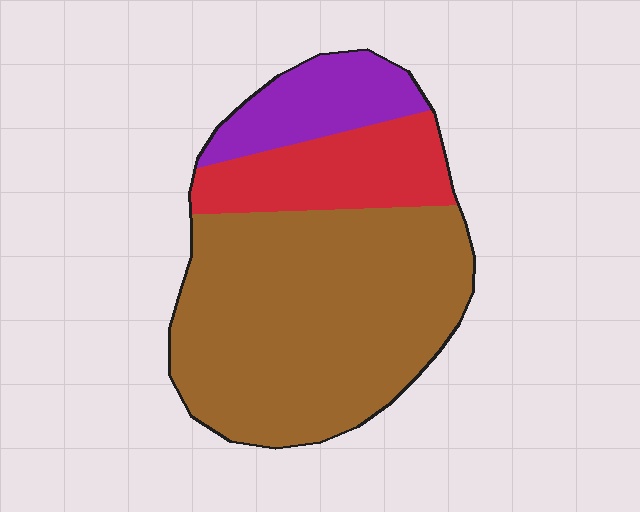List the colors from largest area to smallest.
From largest to smallest: brown, red, purple.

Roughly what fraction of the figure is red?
Red covers about 20% of the figure.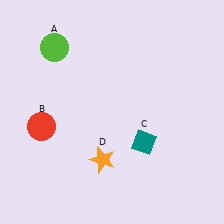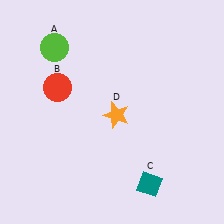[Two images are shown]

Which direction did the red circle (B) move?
The red circle (B) moved up.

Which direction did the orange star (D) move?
The orange star (D) moved up.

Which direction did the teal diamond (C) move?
The teal diamond (C) moved down.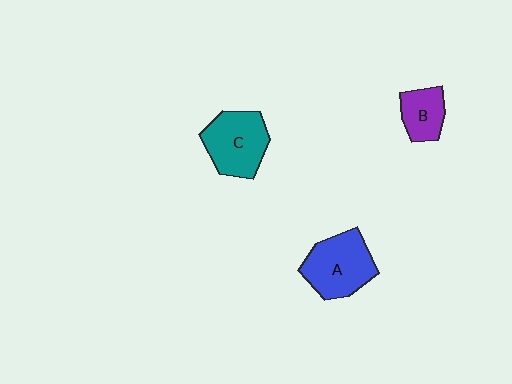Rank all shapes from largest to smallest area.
From largest to smallest: A (blue), C (teal), B (purple).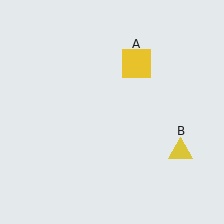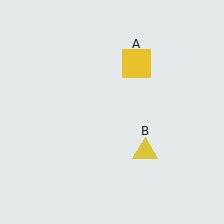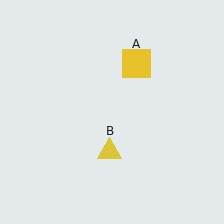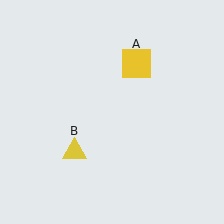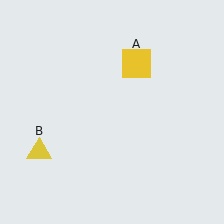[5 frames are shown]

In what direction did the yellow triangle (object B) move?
The yellow triangle (object B) moved left.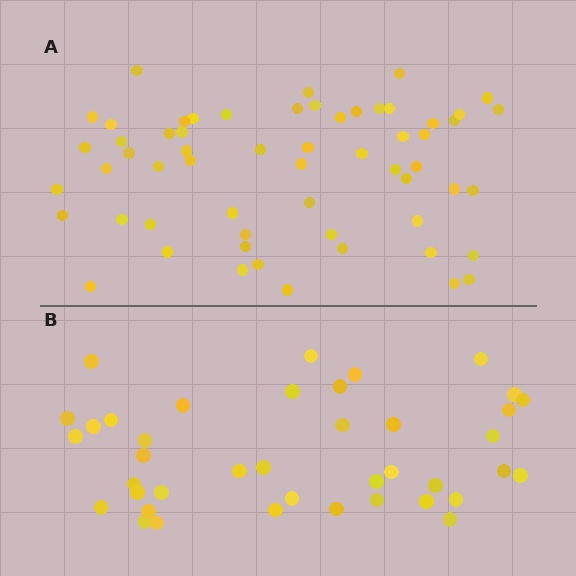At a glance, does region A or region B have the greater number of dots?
Region A (the top region) has more dots.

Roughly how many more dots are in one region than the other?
Region A has approximately 20 more dots than region B.